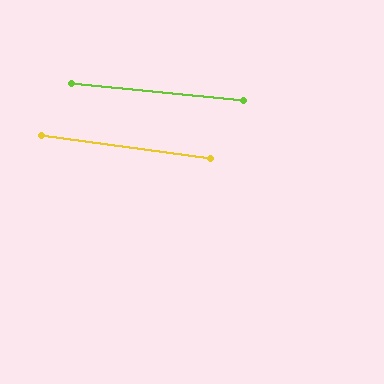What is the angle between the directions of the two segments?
Approximately 2 degrees.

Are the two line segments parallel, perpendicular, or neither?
Parallel — their directions differ by only 1.7°.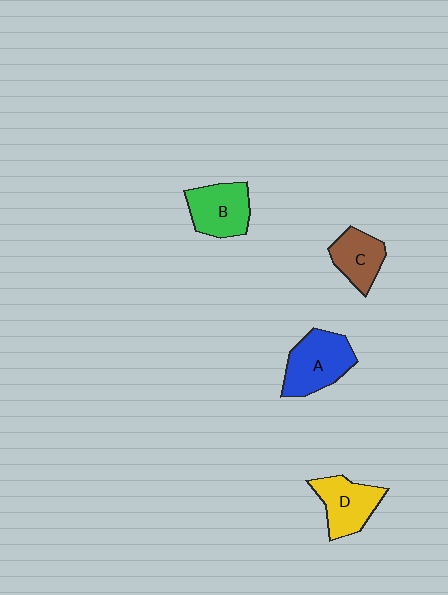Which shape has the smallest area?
Shape C (brown).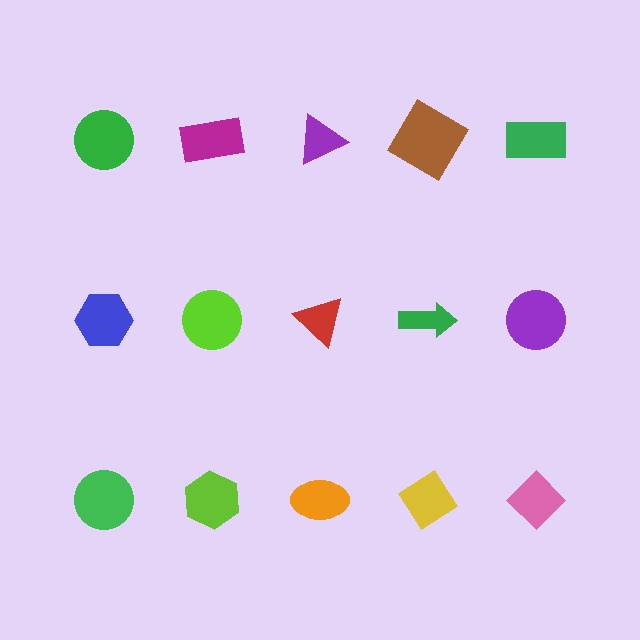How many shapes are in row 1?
5 shapes.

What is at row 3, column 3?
An orange ellipse.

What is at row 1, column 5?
A green rectangle.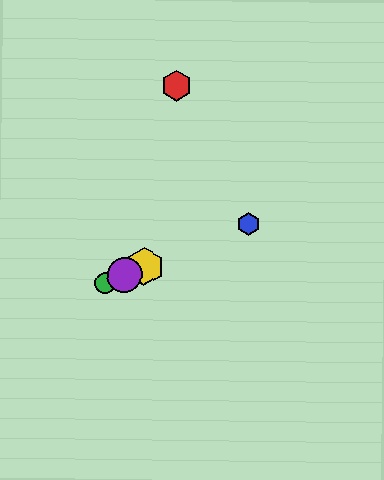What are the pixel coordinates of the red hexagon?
The red hexagon is at (176, 85).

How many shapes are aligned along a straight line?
4 shapes (the blue hexagon, the green circle, the yellow hexagon, the purple circle) are aligned along a straight line.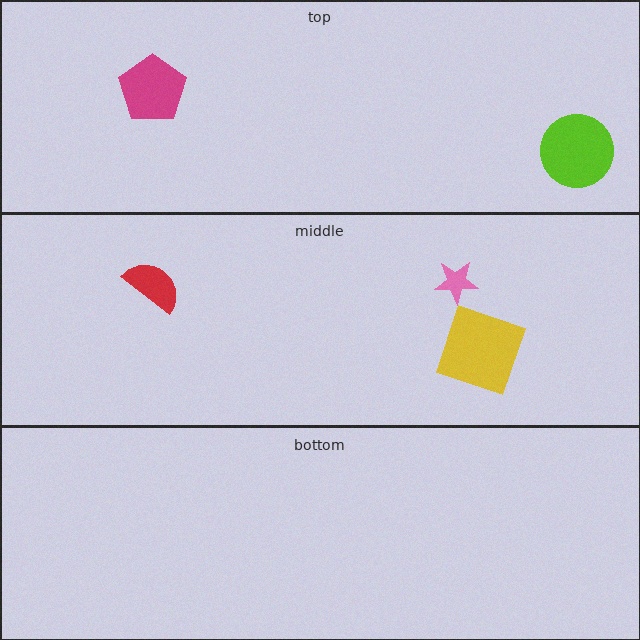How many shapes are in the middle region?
3.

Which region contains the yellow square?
The middle region.